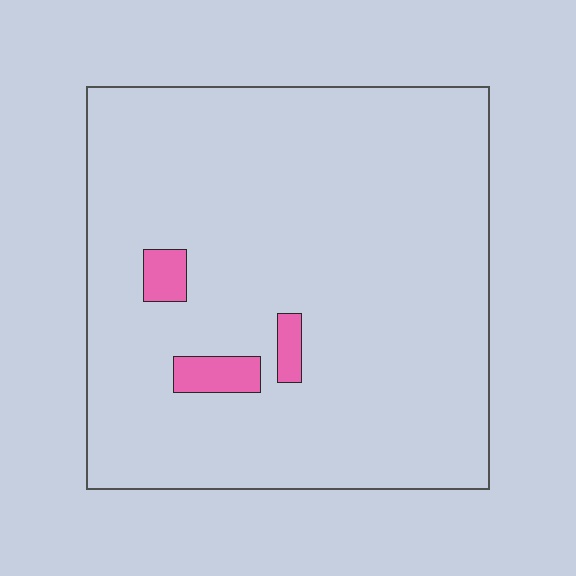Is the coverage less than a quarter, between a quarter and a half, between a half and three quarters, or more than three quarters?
Less than a quarter.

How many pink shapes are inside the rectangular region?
3.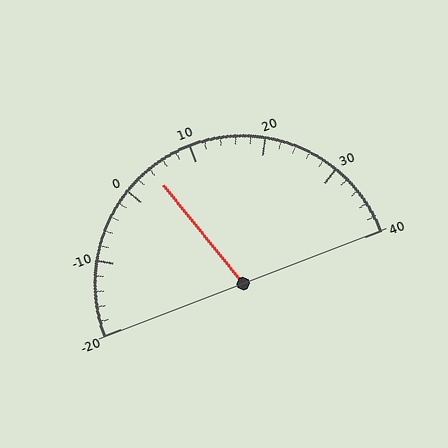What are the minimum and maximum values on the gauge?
The gauge ranges from -20 to 40.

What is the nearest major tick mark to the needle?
The nearest major tick mark is 0.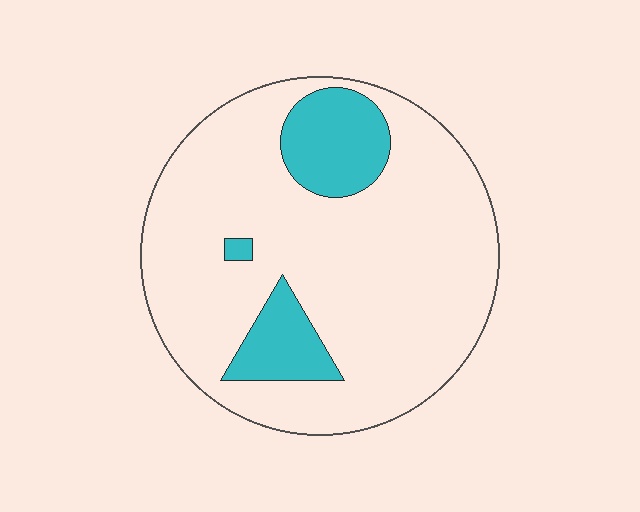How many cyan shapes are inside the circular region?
3.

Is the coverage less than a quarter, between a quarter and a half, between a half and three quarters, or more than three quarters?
Less than a quarter.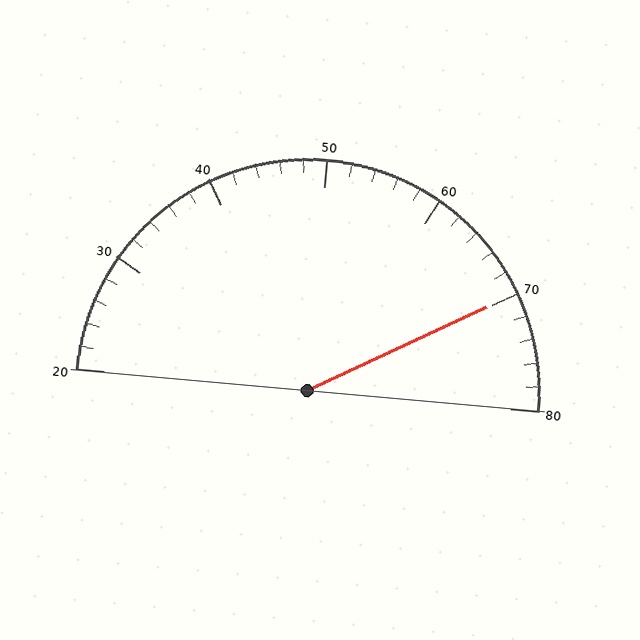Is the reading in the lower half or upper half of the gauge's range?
The reading is in the upper half of the range (20 to 80).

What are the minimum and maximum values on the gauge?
The gauge ranges from 20 to 80.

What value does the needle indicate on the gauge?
The needle indicates approximately 70.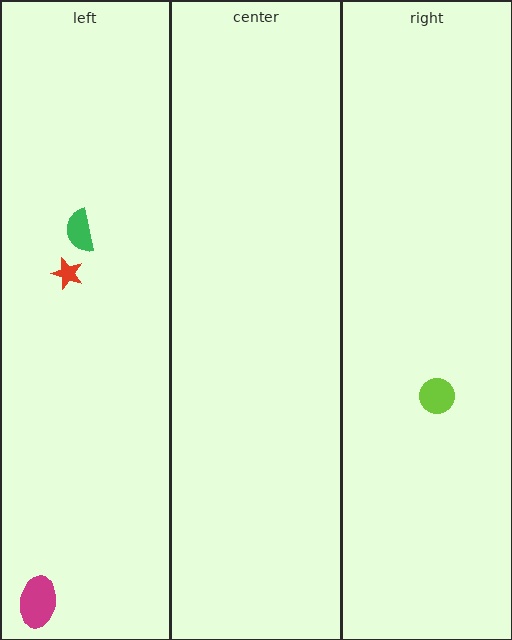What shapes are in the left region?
The green semicircle, the red star, the magenta ellipse.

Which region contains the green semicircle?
The left region.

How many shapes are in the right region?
1.